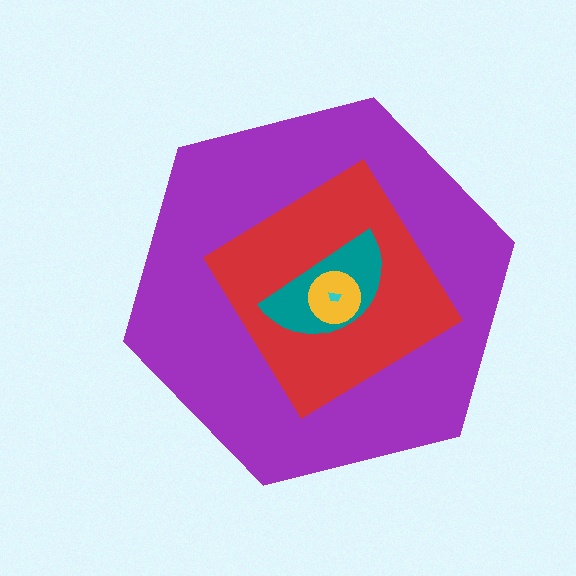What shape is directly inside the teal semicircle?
The yellow circle.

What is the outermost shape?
The purple hexagon.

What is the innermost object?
The cyan trapezoid.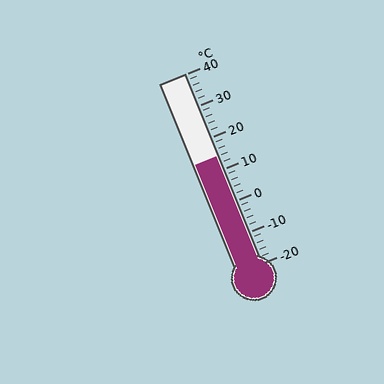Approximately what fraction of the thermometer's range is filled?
The thermometer is filled to approximately 55% of its range.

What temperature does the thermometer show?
The thermometer shows approximately 14°C.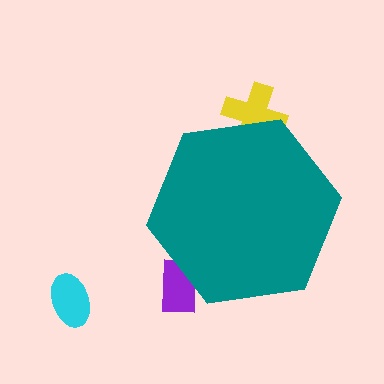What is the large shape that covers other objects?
A teal hexagon.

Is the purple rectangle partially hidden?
Yes, the purple rectangle is partially hidden behind the teal hexagon.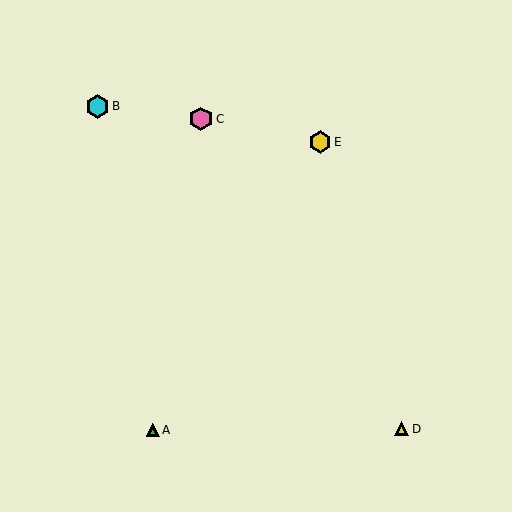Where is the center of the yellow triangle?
The center of the yellow triangle is at (402, 429).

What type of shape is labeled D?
Shape D is a yellow triangle.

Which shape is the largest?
The pink hexagon (labeled C) is the largest.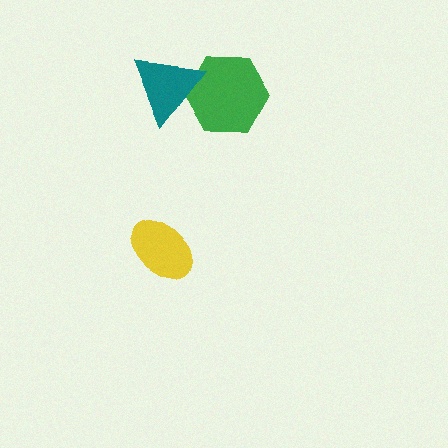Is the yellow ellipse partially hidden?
No, no other shape covers it.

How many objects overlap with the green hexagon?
1 object overlaps with the green hexagon.